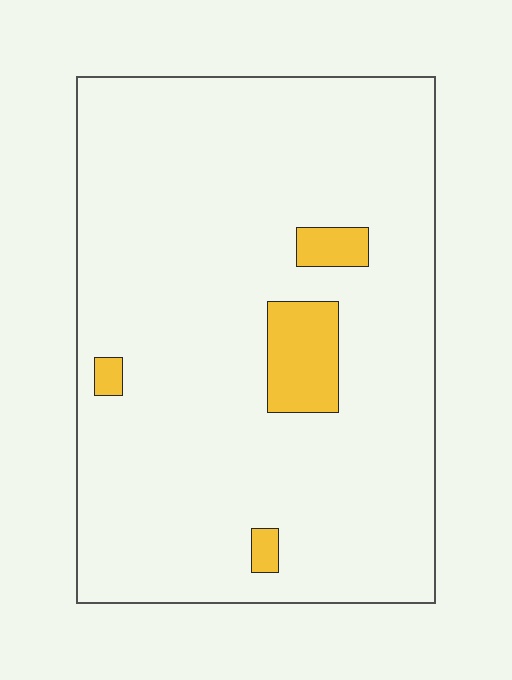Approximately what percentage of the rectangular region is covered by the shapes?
Approximately 5%.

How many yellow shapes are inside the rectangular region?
4.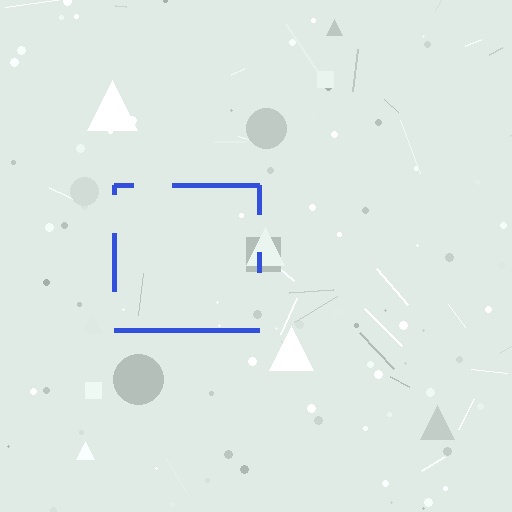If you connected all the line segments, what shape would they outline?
They would outline a square.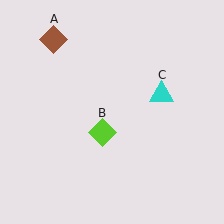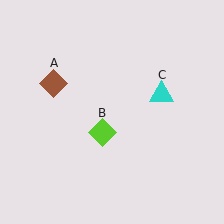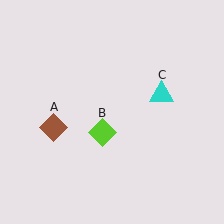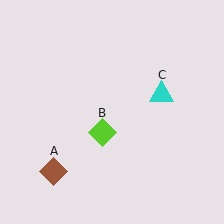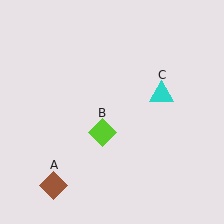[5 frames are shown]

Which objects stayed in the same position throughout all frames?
Lime diamond (object B) and cyan triangle (object C) remained stationary.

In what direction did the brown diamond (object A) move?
The brown diamond (object A) moved down.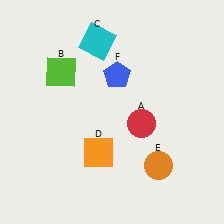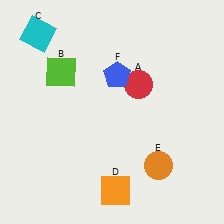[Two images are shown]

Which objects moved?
The objects that moved are: the red circle (A), the cyan square (C), the orange square (D).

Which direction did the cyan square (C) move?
The cyan square (C) moved left.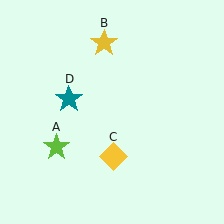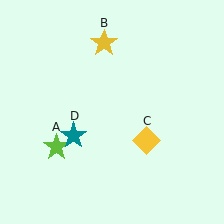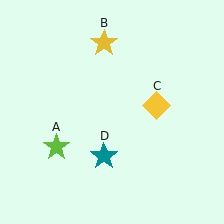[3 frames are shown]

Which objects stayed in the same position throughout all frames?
Lime star (object A) and yellow star (object B) remained stationary.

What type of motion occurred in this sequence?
The yellow diamond (object C), teal star (object D) rotated counterclockwise around the center of the scene.